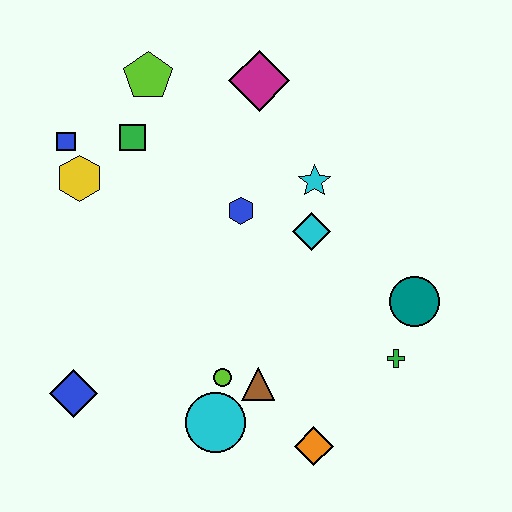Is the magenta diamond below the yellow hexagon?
No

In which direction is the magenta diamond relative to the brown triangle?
The magenta diamond is above the brown triangle.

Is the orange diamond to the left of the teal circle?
Yes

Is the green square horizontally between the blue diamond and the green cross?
Yes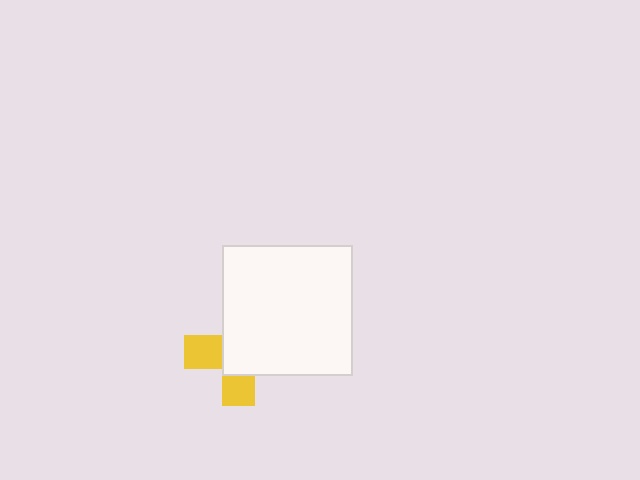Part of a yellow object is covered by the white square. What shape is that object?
It is a cross.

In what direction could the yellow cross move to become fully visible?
The yellow cross could move toward the lower-left. That would shift it out from behind the white square entirely.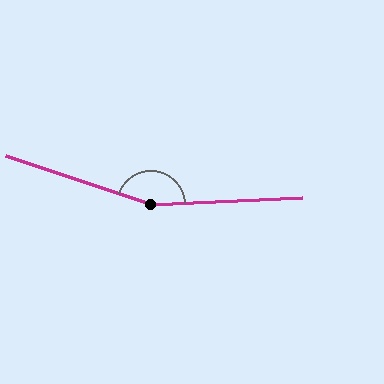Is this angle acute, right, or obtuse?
It is obtuse.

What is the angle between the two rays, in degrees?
Approximately 158 degrees.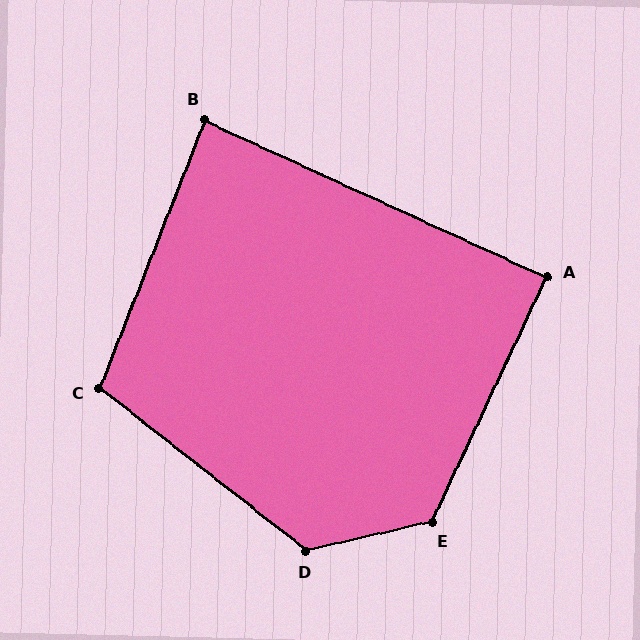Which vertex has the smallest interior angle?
B, at approximately 87 degrees.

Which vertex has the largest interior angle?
D, at approximately 129 degrees.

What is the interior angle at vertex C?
Approximately 107 degrees (obtuse).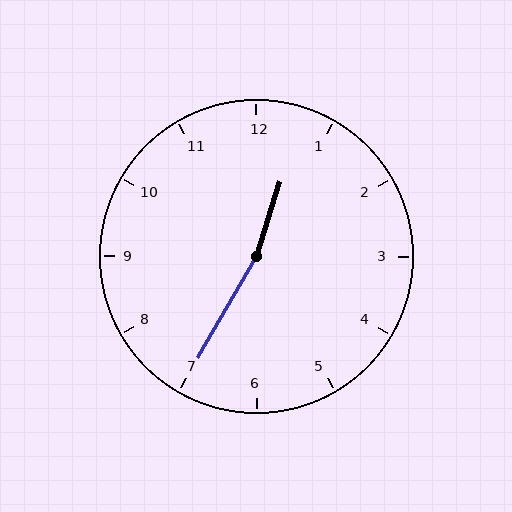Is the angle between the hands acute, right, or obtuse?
It is obtuse.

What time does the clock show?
12:35.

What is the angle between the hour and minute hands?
Approximately 168 degrees.